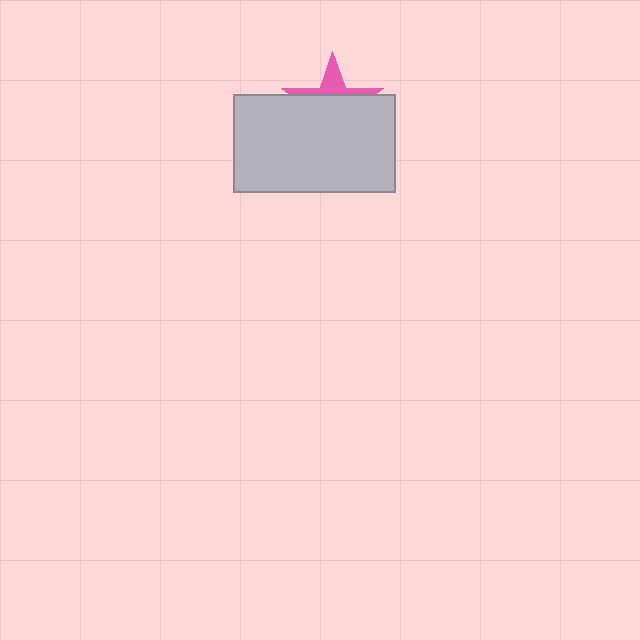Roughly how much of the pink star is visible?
A small part of it is visible (roughly 30%).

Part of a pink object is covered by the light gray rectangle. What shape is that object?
It is a star.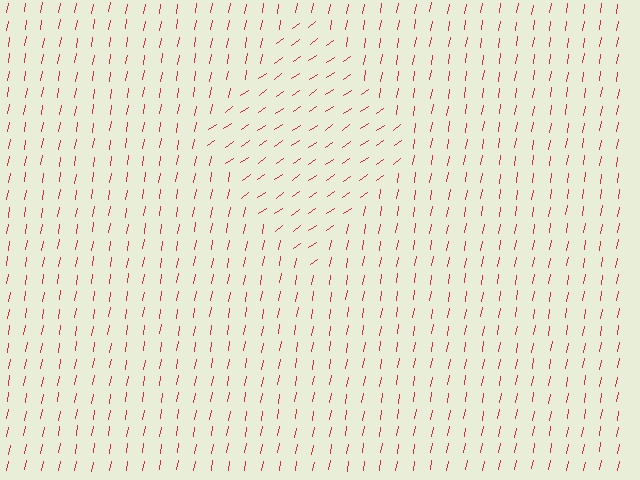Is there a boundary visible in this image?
Yes, there is a texture boundary formed by a change in line orientation.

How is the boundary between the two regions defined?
The boundary is defined purely by a change in line orientation (approximately 45 degrees difference). All lines are the same color and thickness.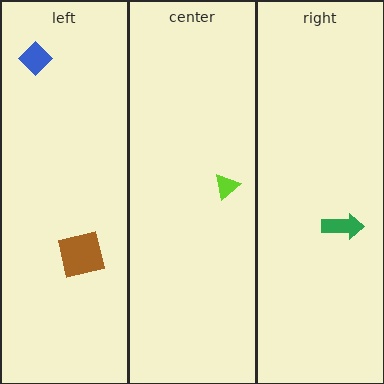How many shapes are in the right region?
1.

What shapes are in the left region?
The brown square, the blue diamond.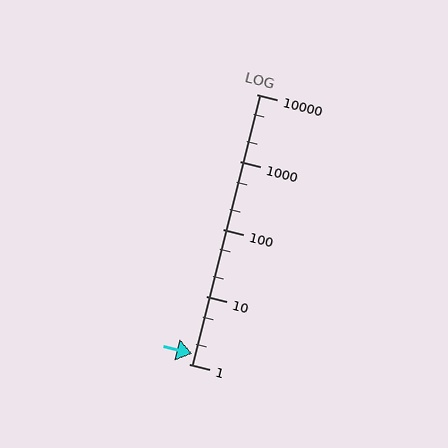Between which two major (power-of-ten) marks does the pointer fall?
The pointer is between 1 and 10.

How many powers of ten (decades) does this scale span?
The scale spans 4 decades, from 1 to 10000.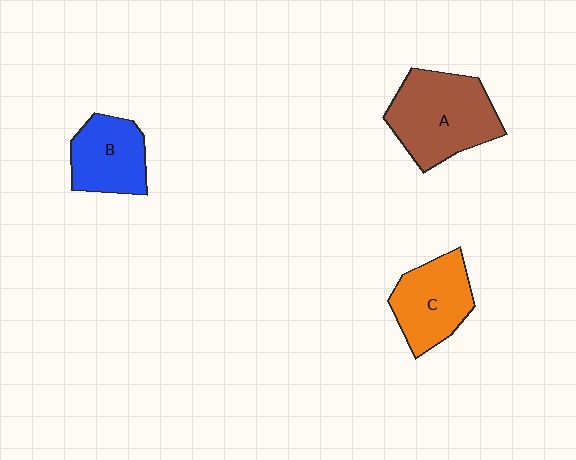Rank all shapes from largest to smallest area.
From largest to smallest: A (brown), C (orange), B (blue).